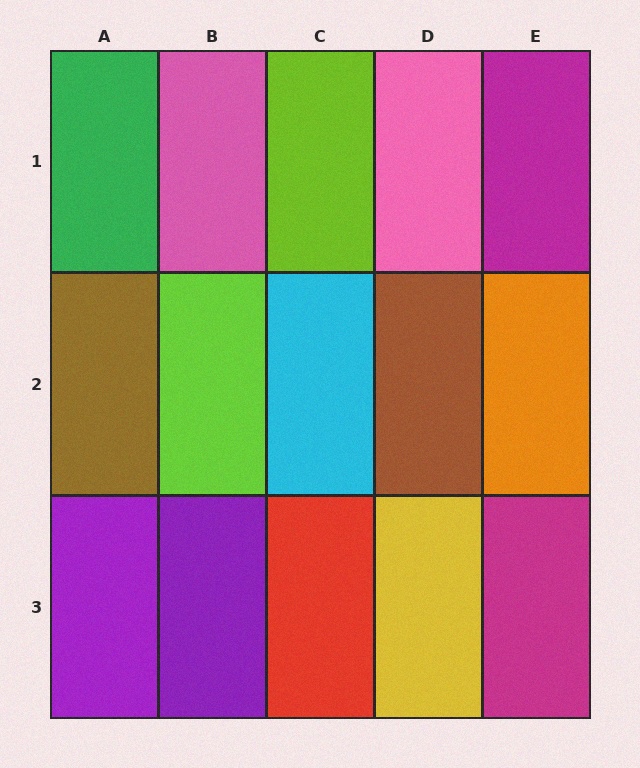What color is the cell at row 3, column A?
Purple.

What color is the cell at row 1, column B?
Pink.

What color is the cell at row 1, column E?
Magenta.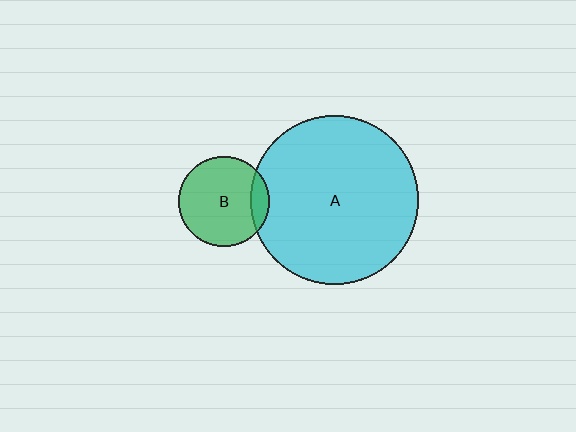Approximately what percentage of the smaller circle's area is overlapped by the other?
Approximately 15%.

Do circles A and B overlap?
Yes.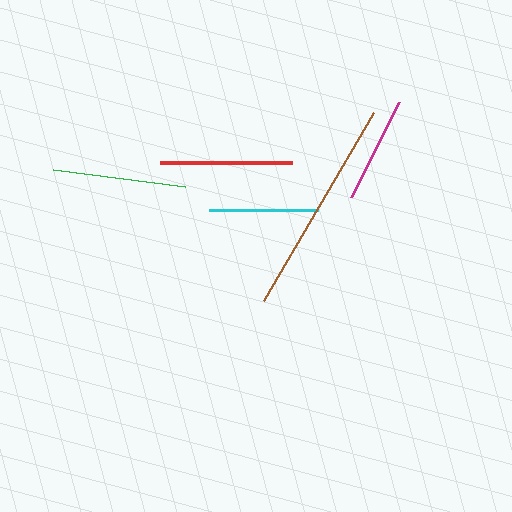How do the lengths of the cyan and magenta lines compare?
The cyan and magenta lines are approximately the same length.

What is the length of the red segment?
The red segment is approximately 132 pixels long.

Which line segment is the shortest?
The magenta line is the shortest at approximately 106 pixels.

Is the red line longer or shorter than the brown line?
The brown line is longer than the red line.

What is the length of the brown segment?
The brown segment is approximately 217 pixels long.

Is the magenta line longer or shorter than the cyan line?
The cyan line is longer than the magenta line.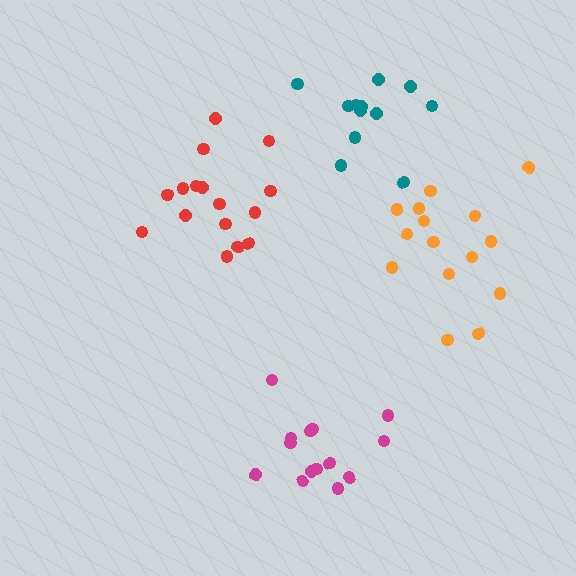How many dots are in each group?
Group 1: 12 dots, Group 2: 16 dots, Group 3: 14 dots, Group 4: 15 dots (57 total).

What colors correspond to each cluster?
The clusters are colored: teal, red, magenta, orange.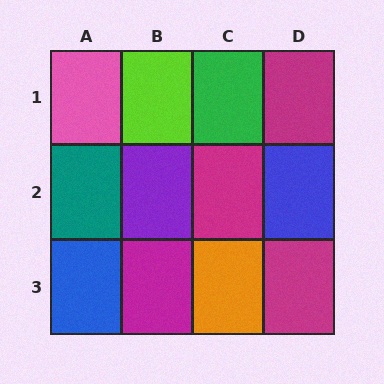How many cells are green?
1 cell is green.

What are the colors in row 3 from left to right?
Blue, magenta, orange, magenta.